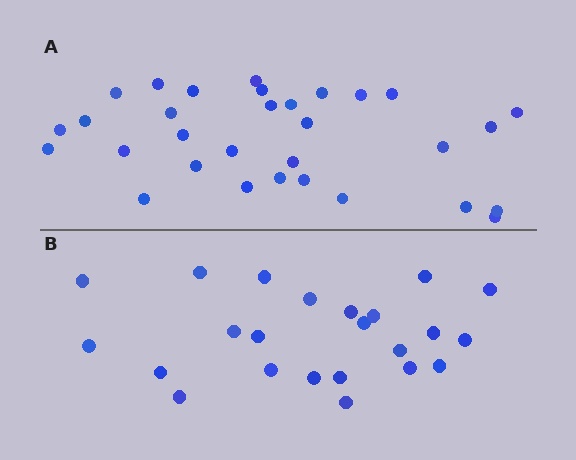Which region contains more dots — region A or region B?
Region A (the top region) has more dots.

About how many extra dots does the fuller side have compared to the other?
Region A has roughly 8 or so more dots than region B.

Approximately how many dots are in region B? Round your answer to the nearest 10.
About 20 dots. (The exact count is 23, which rounds to 20.)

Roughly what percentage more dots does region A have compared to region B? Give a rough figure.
About 35% more.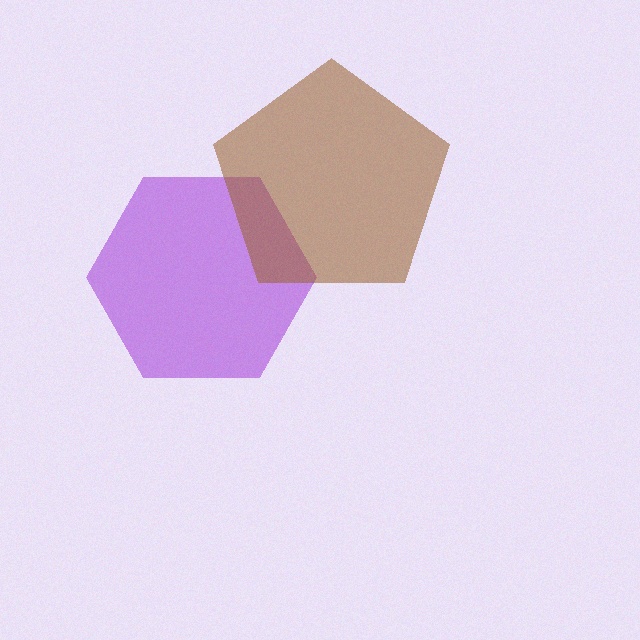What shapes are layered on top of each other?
The layered shapes are: a purple hexagon, a brown pentagon.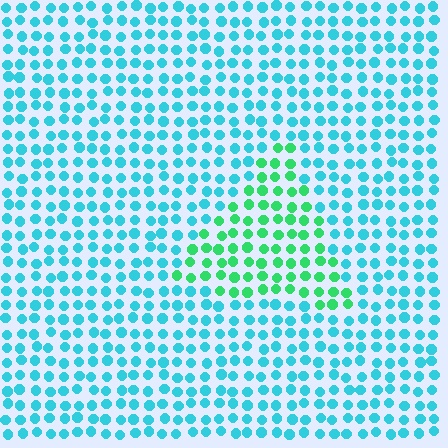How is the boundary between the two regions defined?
The boundary is defined purely by a slight shift in hue (about 46 degrees). Spacing, size, and orientation are identical on both sides.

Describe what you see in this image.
The image is filled with small cyan elements in a uniform arrangement. A triangle-shaped region is visible where the elements are tinted to a slightly different hue, forming a subtle color boundary.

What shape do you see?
I see a triangle.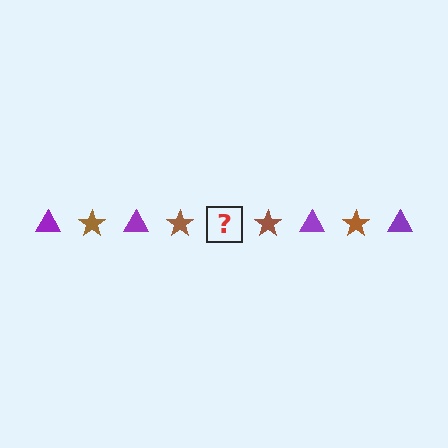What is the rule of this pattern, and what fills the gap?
The rule is that the pattern alternates between purple triangle and brown star. The gap should be filled with a purple triangle.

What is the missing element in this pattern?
The missing element is a purple triangle.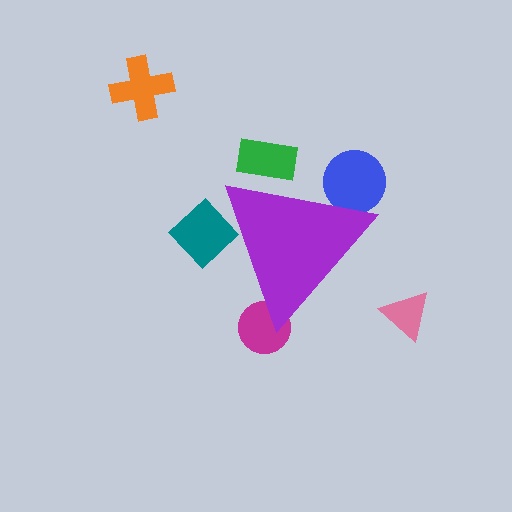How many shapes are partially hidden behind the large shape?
4 shapes are partially hidden.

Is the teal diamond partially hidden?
Yes, the teal diamond is partially hidden behind the purple triangle.